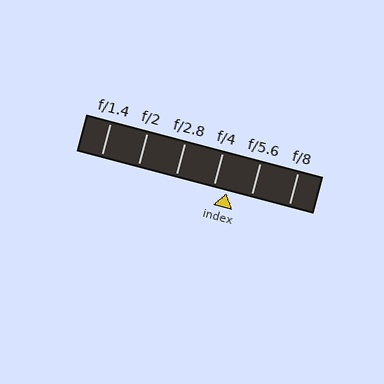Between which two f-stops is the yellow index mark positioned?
The index mark is between f/4 and f/5.6.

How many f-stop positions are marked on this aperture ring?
There are 6 f-stop positions marked.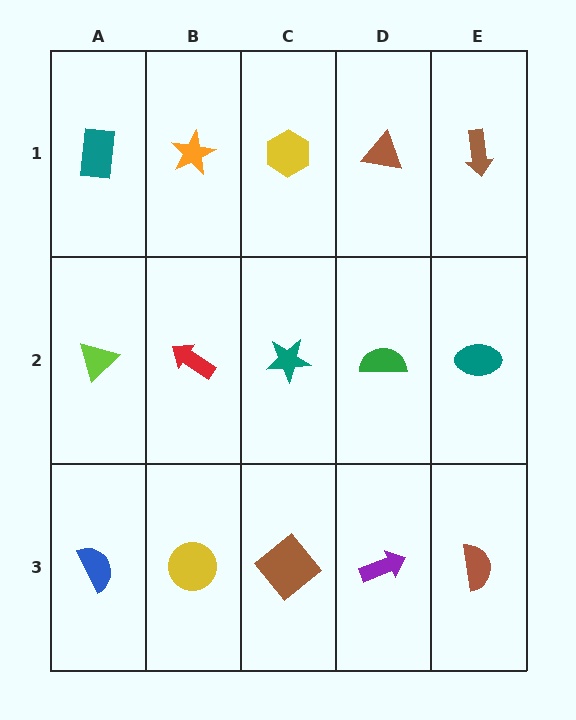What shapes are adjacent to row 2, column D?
A brown triangle (row 1, column D), a purple arrow (row 3, column D), a teal star (row 2, column C), a teal ellipse (row 2, column E).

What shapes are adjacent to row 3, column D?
A green semicircle (row 2, column D), a brown diamond (row 3, column C), a brown semicircle (row 3, column E).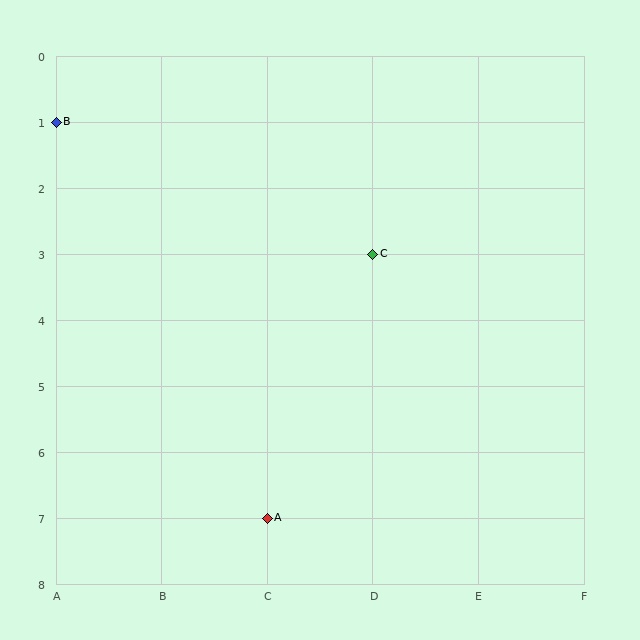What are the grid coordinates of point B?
Point B is at grid coordinates (A, 1).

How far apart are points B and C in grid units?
Points B and C are 3 columns and 2 rows apart (about 3.6 grid units diagonally).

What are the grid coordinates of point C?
Point C is at grid coordinates (D, 3).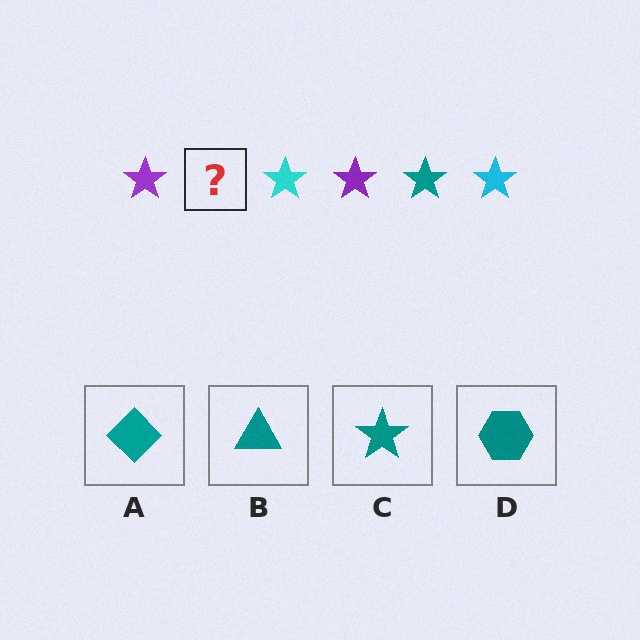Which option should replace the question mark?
Option C.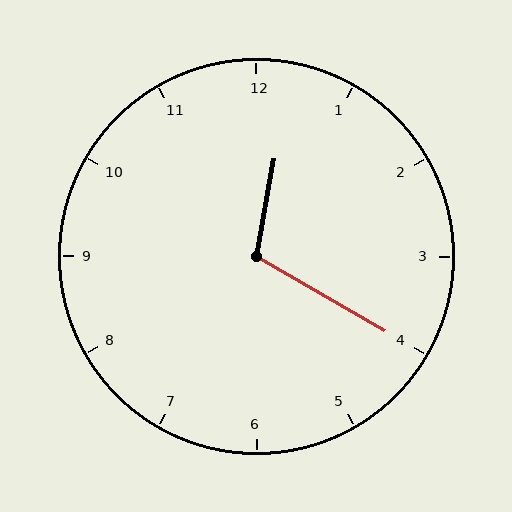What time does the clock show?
12:20.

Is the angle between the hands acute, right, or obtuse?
It is obtuse.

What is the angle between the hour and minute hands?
Approximately 110 degrees.